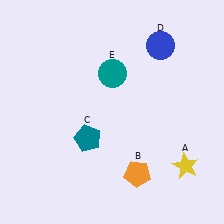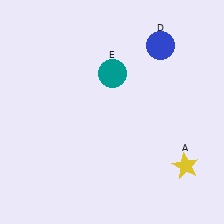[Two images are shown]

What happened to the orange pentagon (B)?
The orange pentagon (B) was removed in Image 2. It was in the bottom-right area of Image 1.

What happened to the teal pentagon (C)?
The teal pentagon (C) was removed in Image 2. It was in the bottom-left area of Image 1.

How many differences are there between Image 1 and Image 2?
There are 2 differences between the two images.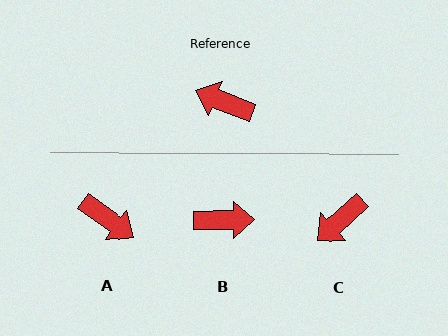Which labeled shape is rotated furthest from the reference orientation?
A, about 167 degrees away.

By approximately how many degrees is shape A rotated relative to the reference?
Approximately 167 degrees counter-clockwise.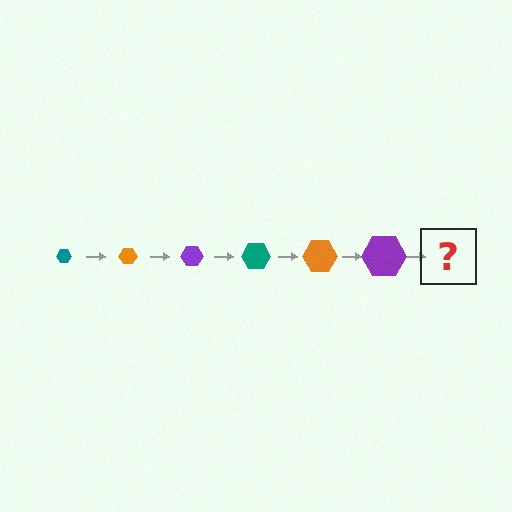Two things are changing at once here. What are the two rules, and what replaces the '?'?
The two rules are that the hexagon grows larger each step and the color cycles through teal, orange, and purple. The '?' should be a teal hexagon, larger than the previous one.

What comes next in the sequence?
The next element should be a teal hexagon, larger than the previous one.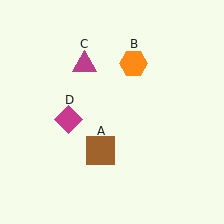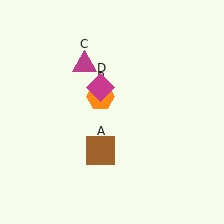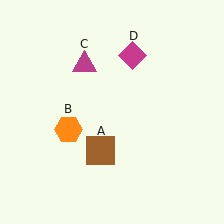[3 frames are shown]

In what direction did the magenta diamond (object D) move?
The magenta diamond (object D) moved up and to the right.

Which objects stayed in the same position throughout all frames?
Brown square (object A) and magenta triangle (object C) remained stationary.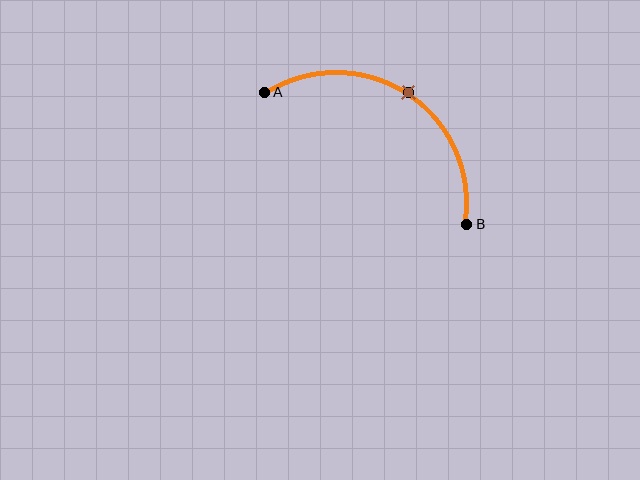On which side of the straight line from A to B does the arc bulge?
The arc bulges above the straight line connecting A and B.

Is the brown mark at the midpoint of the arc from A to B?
Yes. The brown mark lies on the arc at equal arc-length from both A and B — it is the arc midpoint.